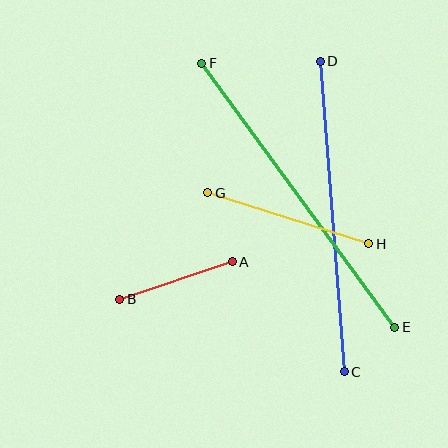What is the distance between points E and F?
The distance is approximately 327 pixels.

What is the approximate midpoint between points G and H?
The midpoint is at approximately (288, 218) pixels.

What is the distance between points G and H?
The distance is approximately 169 pixels.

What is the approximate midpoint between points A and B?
The midpoint is at approximately (176, 281) pixels.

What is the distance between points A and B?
The distance is approximately 118 pixels.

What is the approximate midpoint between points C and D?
The midpoint is at approximately (332, 217) pixels.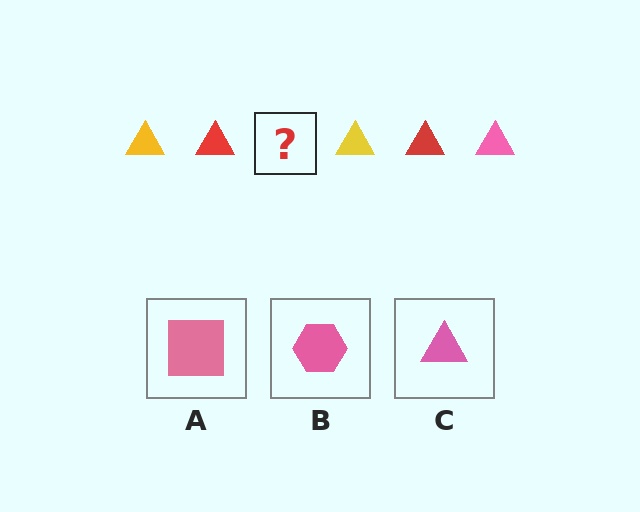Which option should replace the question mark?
Option C.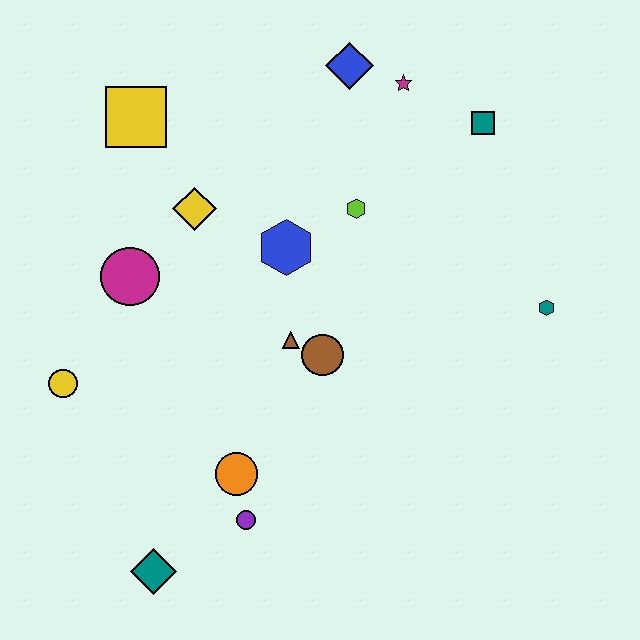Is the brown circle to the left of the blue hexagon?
No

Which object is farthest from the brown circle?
The yellow square is farthest from the brown circle.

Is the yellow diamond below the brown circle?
No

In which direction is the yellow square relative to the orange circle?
The yellow square is above the orange circle.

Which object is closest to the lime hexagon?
The blue hexagon is closest to the lime hexagon.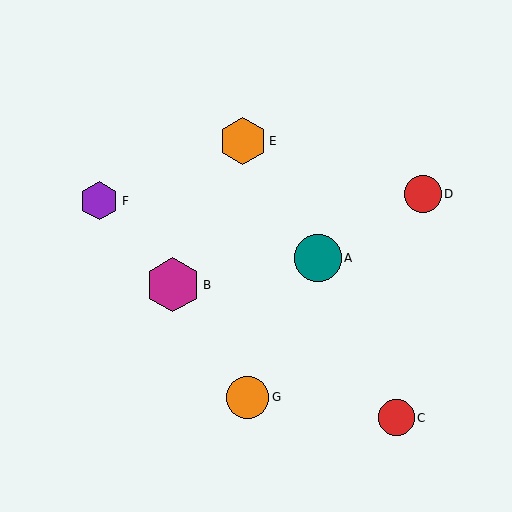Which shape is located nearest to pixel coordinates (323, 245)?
The teal circle (labeled A) at (318, 258) is nearest to that location.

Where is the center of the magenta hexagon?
The center of the magenta hexagon is at (173, 285).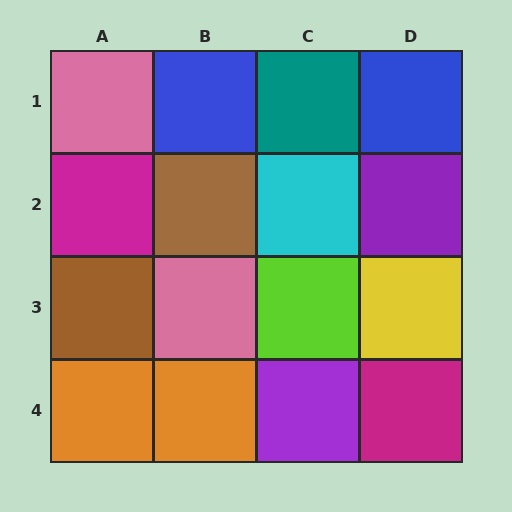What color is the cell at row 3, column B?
Pink.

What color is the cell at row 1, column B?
Blue.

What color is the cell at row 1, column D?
Blue.